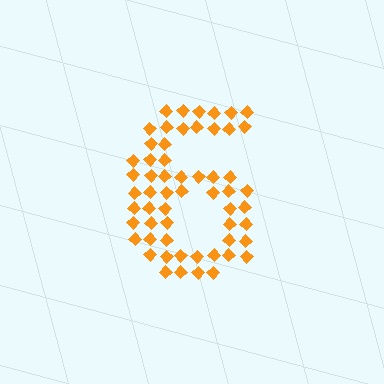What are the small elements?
The small elements are diamonds.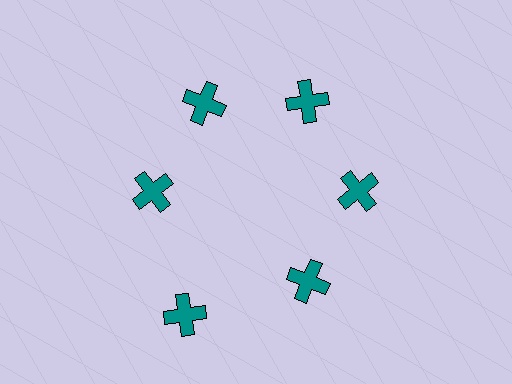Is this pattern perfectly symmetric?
No. The 6 teal crosses are arranged in a ring, but one element near the 7 o'clock position is pushed outward from the center, breaking the 6-fold rotational symmetry.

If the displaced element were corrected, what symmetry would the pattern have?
It would have 6-fold rotational symmetry — the pattern would map onto itself every 60 degrees.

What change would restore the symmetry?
The symmetry would be restored by moving it inward, back onto the ring so that all 6 crosses sit at equal angles and equal distance from the center.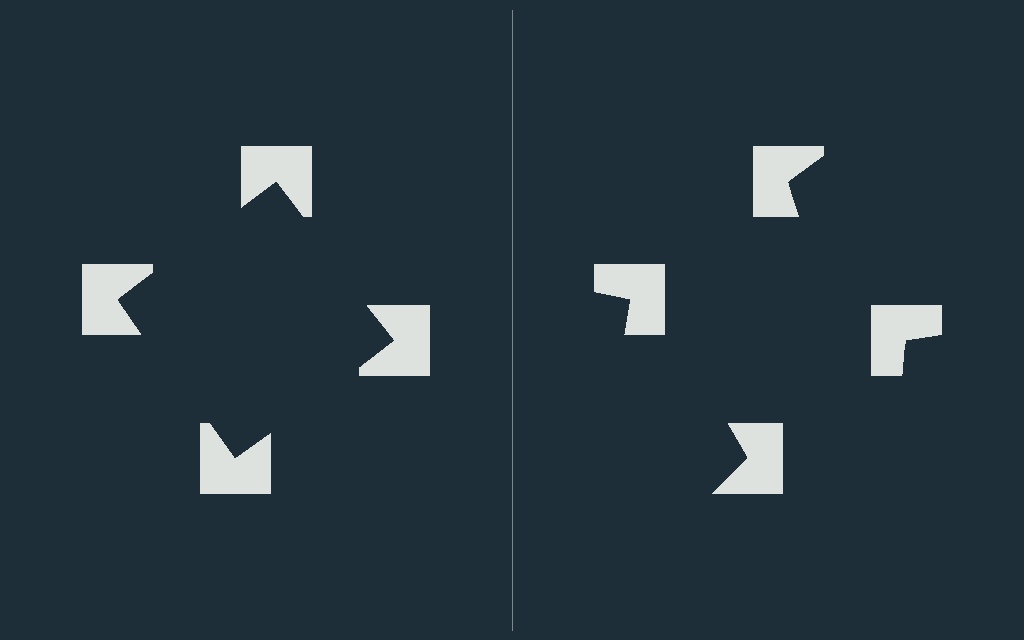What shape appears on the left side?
An illusory square.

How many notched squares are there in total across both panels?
8 — 4 on each side.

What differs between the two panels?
The notched squares are positioned identically on both sides; only the wedge orientations differ. On the left they align to a square; on the right they are misaligned.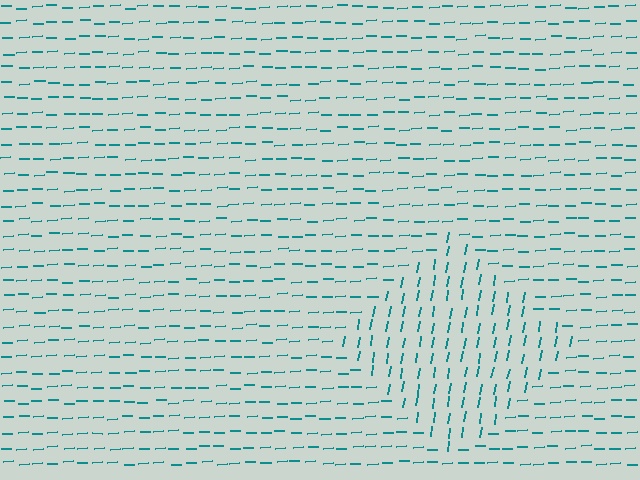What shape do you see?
I see a diamond.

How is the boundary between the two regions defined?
The boundary is defined purely by a change in line orientation (approximately 78 degrees difference). All lines are the same color and thickness.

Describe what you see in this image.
The image is filled with small teal line segments. A diamond region in the image has lines oriented differently from the surrounding lines, creating a visible texture boundary.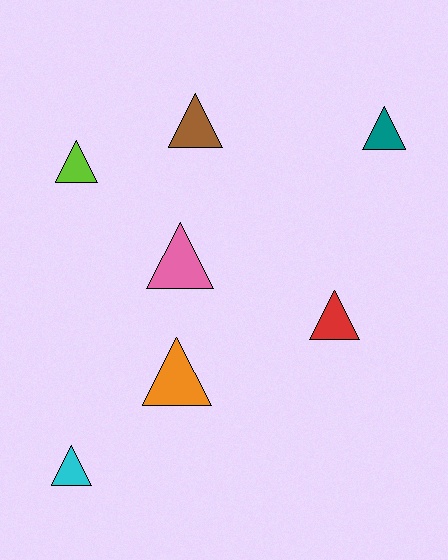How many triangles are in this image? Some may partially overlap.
There are 7 triangles.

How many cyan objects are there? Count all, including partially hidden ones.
There is 1 cyan object.